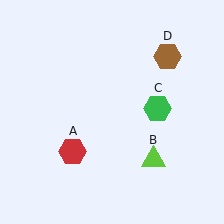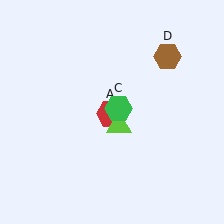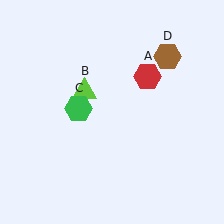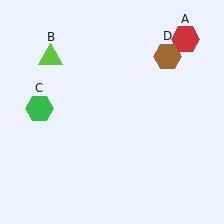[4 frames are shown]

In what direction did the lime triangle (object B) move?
The lime triangle (object B) moved up and to the left.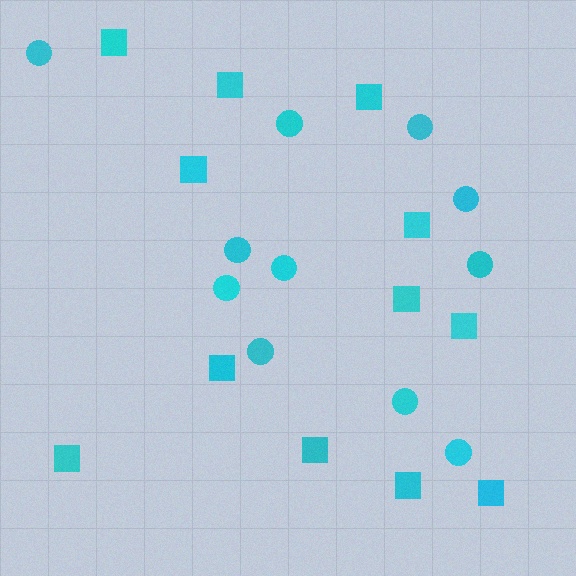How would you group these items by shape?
There are 2 groups: one group of squares (12) and one group of circles (11).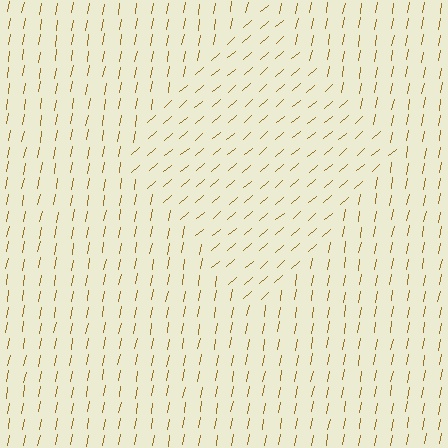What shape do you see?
I see a diamond.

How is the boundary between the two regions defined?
The boundary is defined purely by a change in line orientation (approximately 39 degrees difference). All lines are the same color and thickness.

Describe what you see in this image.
The image is filled with small brown line segments. A diamond region in the image has lines oriented differently from the surrounding lines, creating a visible texture boundary.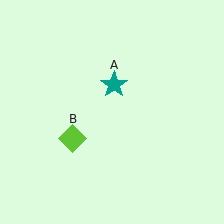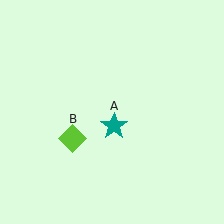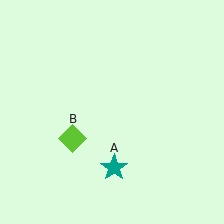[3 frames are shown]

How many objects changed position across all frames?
1 object changed position: teal star (object A).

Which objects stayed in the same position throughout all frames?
Lime diamond (object B) remained stationary.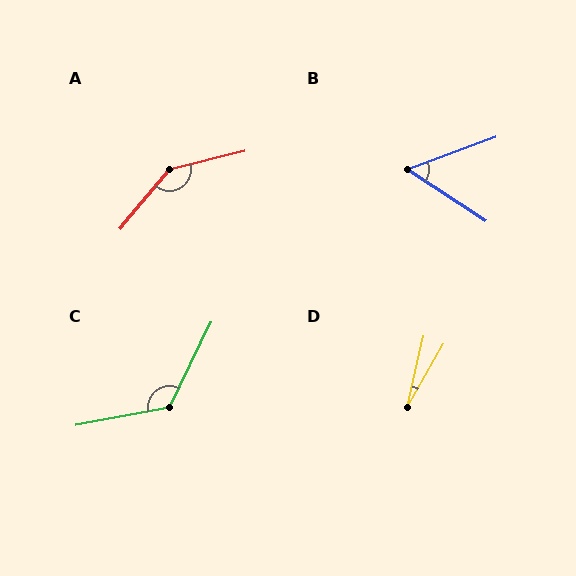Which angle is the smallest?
D, at approximately 16 degrees.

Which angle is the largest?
A, at approximately 143 degrees.